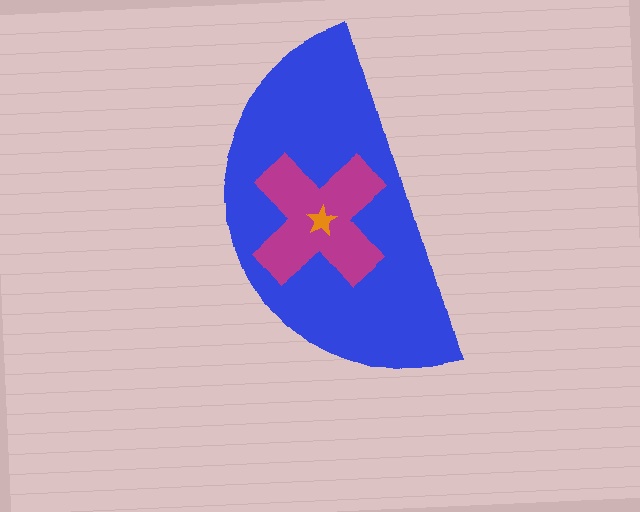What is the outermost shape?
The blue semicircle.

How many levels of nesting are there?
3.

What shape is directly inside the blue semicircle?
The magenta cross.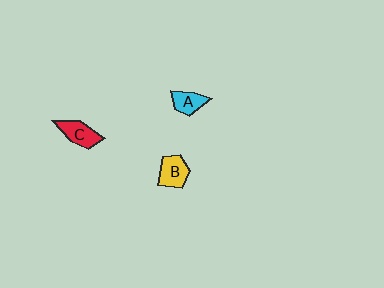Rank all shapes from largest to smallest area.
From largest to smallest: C (red), B (yellow), A (cyan).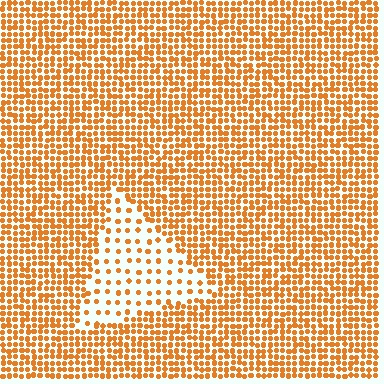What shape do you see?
I see a triangle.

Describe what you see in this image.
The image contains small orange elements arranged at two different densities. A triangle-shaped region is visible where the elements are less densely packed than the surrounding area.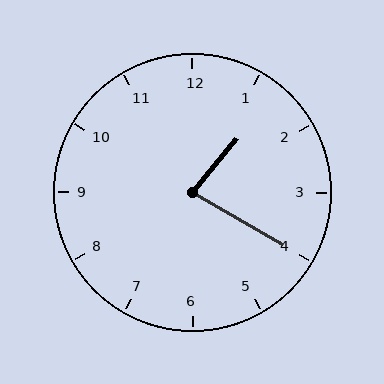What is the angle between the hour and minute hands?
Approximately 80 degrees.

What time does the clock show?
1:20.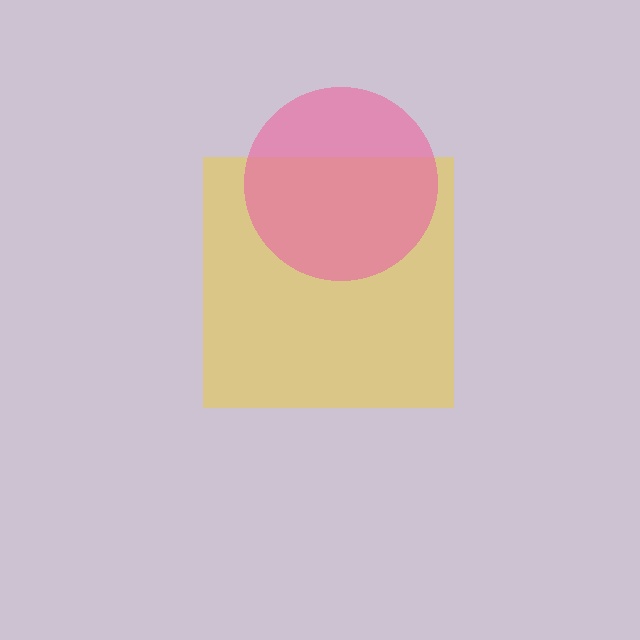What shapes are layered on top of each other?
The layered shapes are: a yellow square, a pink circle.